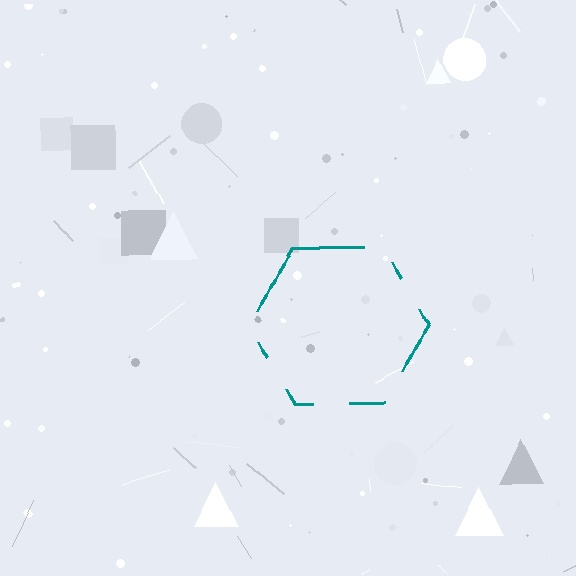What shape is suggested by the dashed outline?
The dashed outline suggests a hexagon.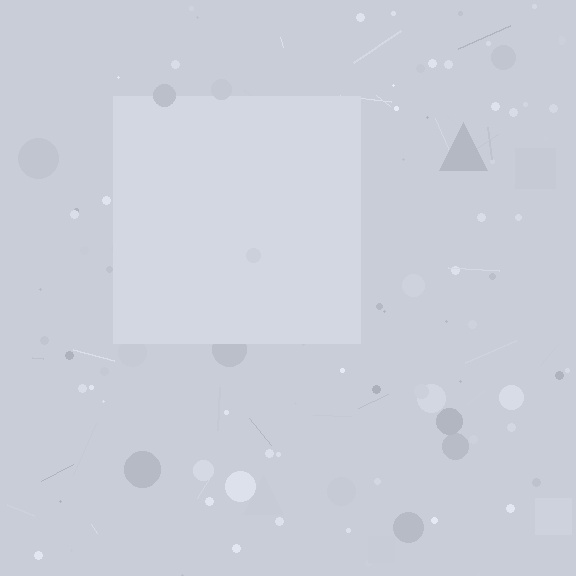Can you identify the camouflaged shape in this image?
The camouflaged shape is a square.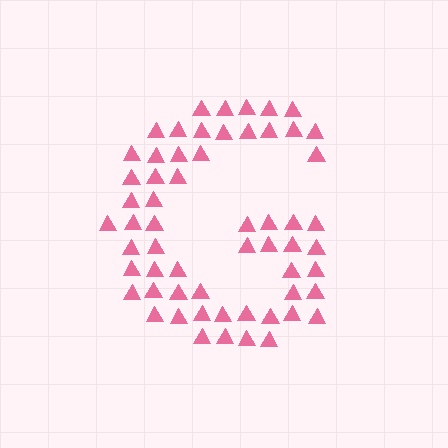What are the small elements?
The small elements are triangles.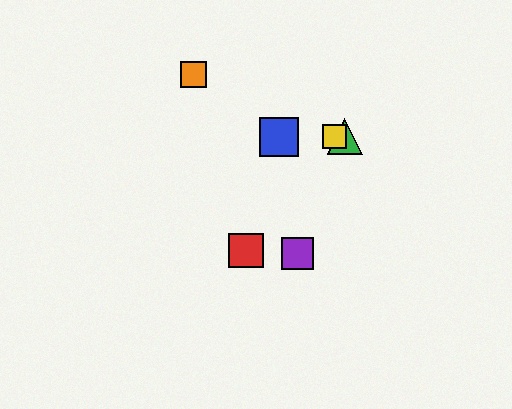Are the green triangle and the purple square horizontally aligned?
No, the green triangle is at y≈137 and the purple square is at y≈254.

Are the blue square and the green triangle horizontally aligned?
Yes, both are at y≈137.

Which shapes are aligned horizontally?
The blue square, the green triangle, the yellow square are aligned horizontally.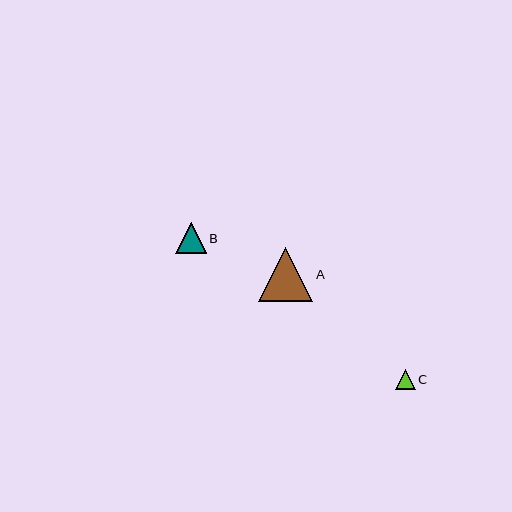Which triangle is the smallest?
Triangle C is the smallest with a size of approximately 20 pixels.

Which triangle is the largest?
Triangle A is the largest with a size of approximately 54 pixels.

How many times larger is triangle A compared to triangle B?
Triangle A is approximately 1.7 times the size of triangle B.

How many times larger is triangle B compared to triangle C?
Triangle B is approximately 1.6 times the size of triangle C.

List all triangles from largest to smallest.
From largest to smallest: A, B, C.